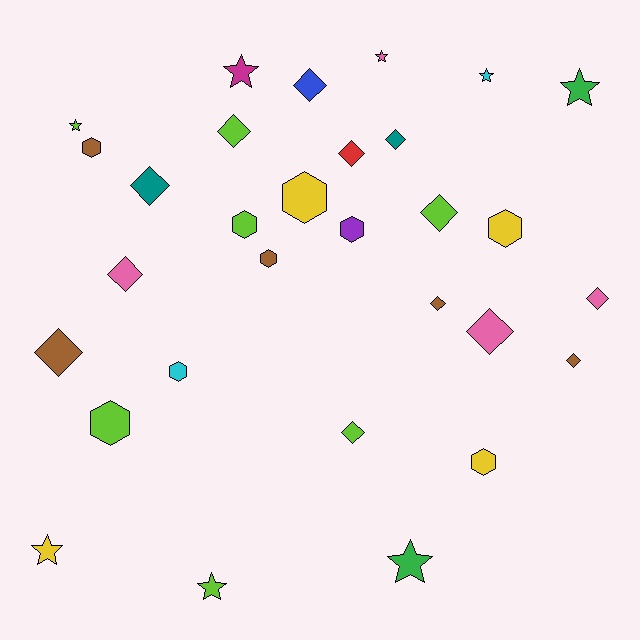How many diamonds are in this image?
There are 13 diamonds.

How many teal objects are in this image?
There are 2 teal objects.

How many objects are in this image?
There are 30 objects.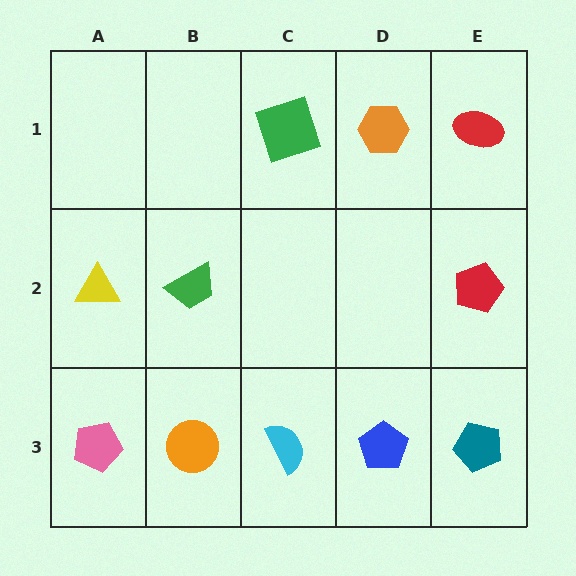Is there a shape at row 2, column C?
No, that cell is empty.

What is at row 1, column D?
An orange hexagon.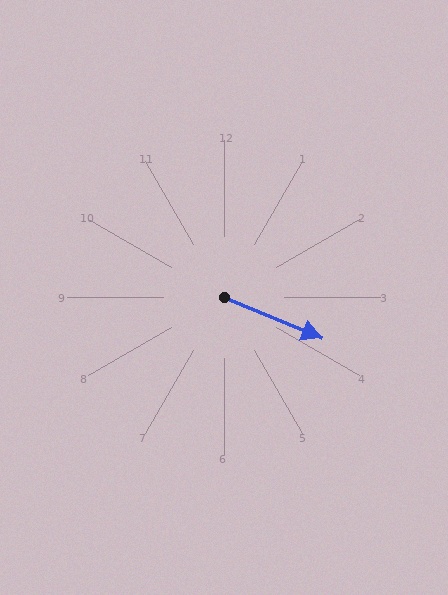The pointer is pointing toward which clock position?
Roughly 4 o'clock.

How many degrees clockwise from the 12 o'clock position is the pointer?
Approximately 112 degrees.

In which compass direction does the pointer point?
East.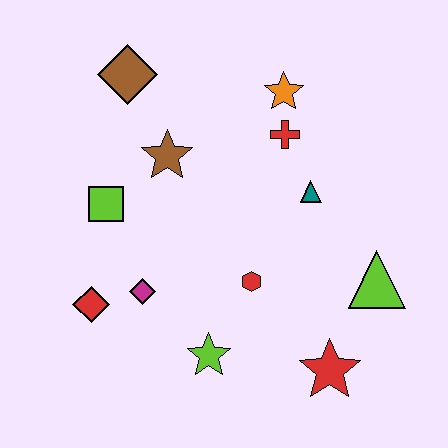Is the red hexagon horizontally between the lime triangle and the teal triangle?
No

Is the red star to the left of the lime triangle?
Yes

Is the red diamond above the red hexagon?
No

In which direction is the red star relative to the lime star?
The red star is to the right of the lime star.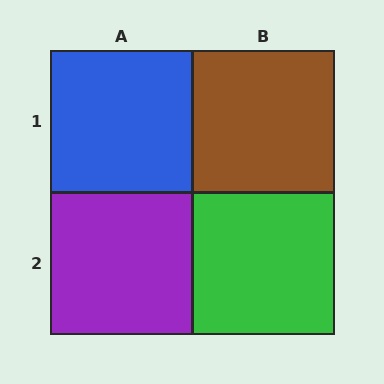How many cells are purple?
1 cell is purple.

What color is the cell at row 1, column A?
Blue.